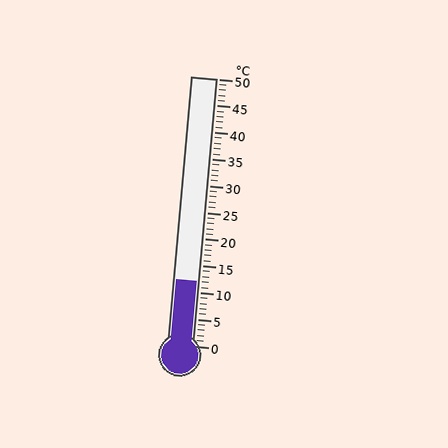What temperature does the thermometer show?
The thermometer shows approximately 12°C.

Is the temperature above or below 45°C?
The temperature is below 45°C.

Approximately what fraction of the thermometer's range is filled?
The thermometer is filled to approximately 25% of its range.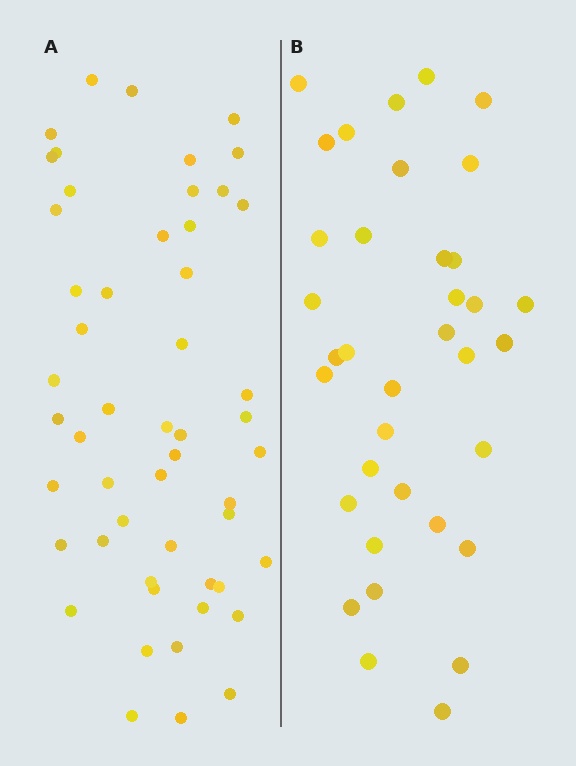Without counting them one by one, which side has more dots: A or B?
Region A (the left region) has more dots.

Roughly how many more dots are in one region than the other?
Region A has approximately 15 more dots than region B.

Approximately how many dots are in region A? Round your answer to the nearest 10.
About 50 dots. (The exact count is 52, which rounds to 50.)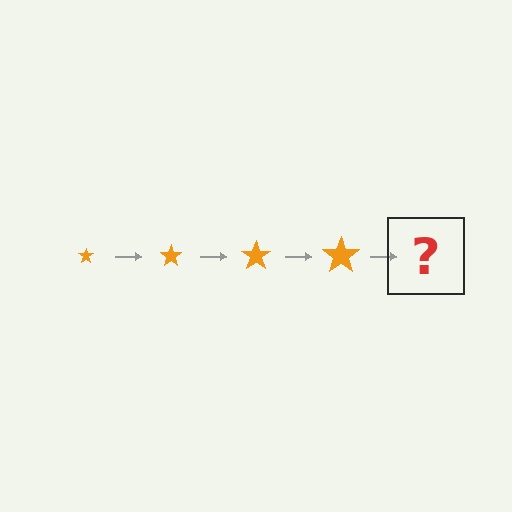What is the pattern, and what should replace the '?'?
The pattern is that the star gets progressively larger each step. The '?' should be an orange star, larger than the previous one.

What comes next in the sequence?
The next element should be an orange star, larger than the previous one.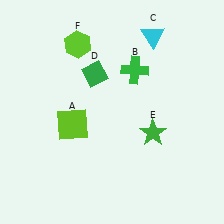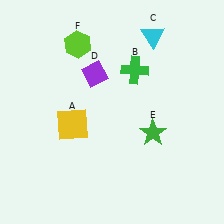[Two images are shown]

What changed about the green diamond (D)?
In Image 1, D is green. In Image 2, it changed to purple.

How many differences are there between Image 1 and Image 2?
There are 2 differences between the two images.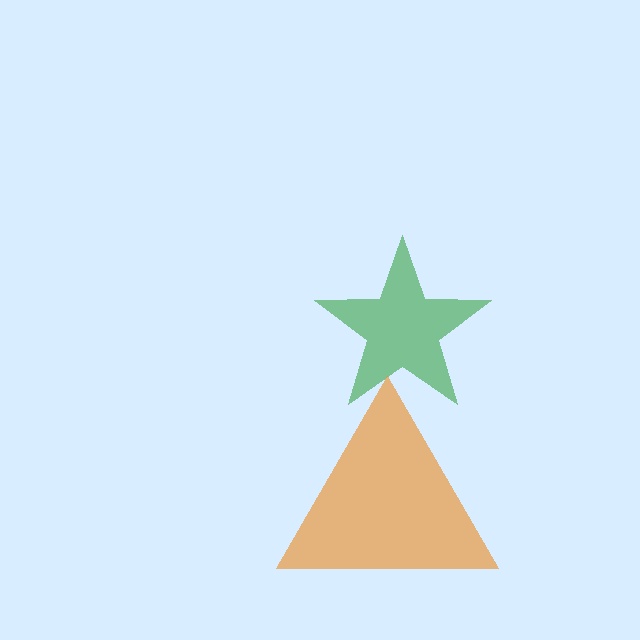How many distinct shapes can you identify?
There are 2 distinct shapes: a green star, an orange triangle.